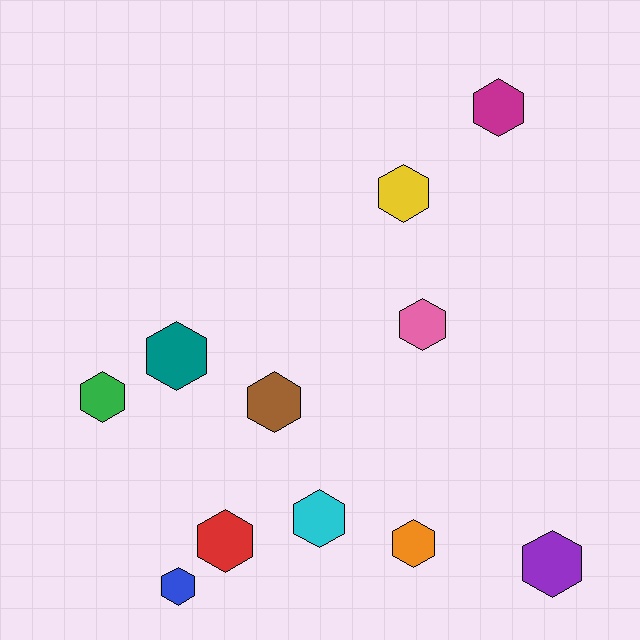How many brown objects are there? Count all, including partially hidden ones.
There is 1 brown object.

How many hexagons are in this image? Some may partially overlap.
There are 11 hexagons.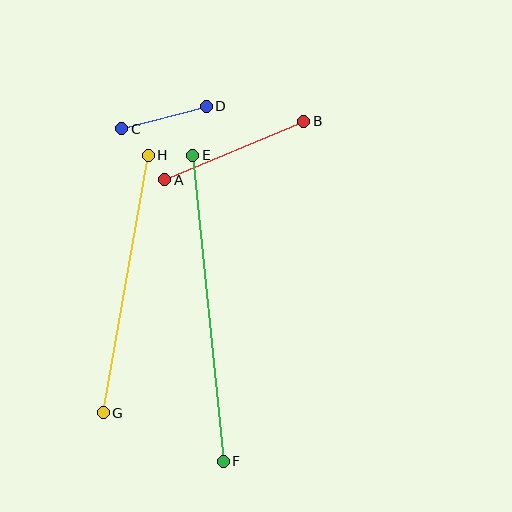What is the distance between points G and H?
The distance is approximately 262 pixels.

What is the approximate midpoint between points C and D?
The midpoint is at approximately (164, 117) pixels.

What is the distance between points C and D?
The distance is approximately 87 pixels.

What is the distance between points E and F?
The distance is approximately 307 pixels.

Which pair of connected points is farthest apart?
Points E and F are farthest apart.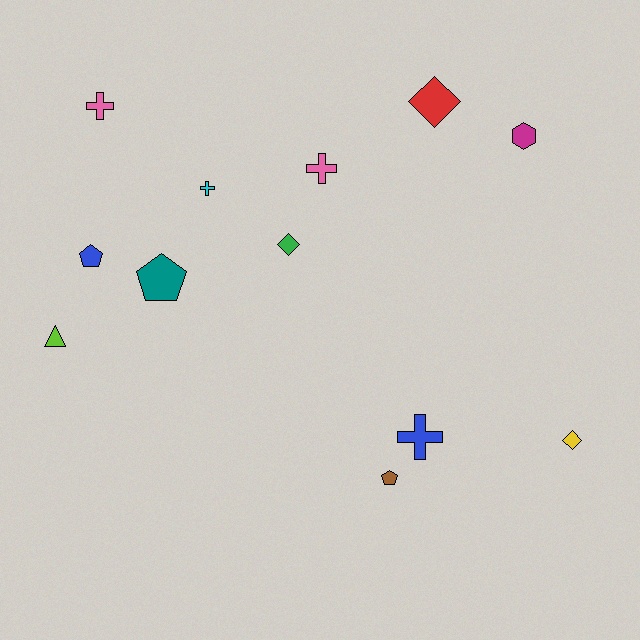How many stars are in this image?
There are no stars.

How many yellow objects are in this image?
There is 1 yellow object.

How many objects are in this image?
There are 12 objects.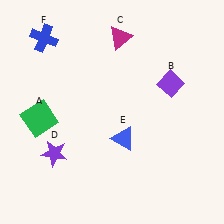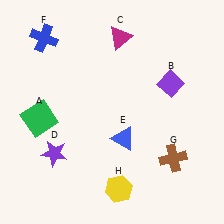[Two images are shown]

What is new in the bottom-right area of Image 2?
A brown cross (G) was added in the bottom-right area of Image 2.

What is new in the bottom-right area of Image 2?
A yellow hexagon (H) was added in the bottom-right area of Image 2.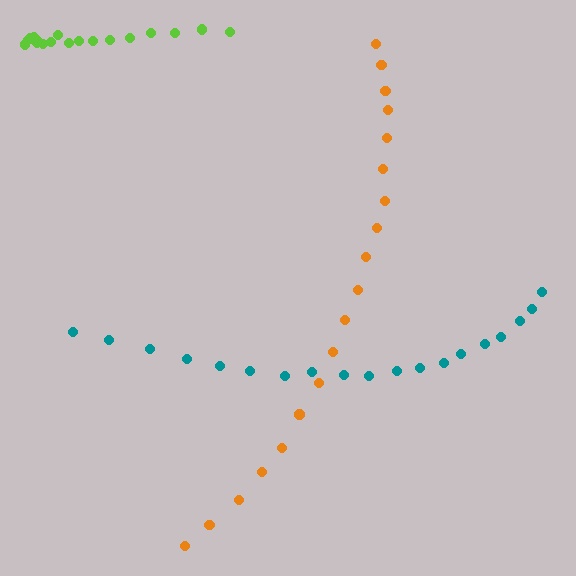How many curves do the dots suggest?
There are 3 distinct paths.